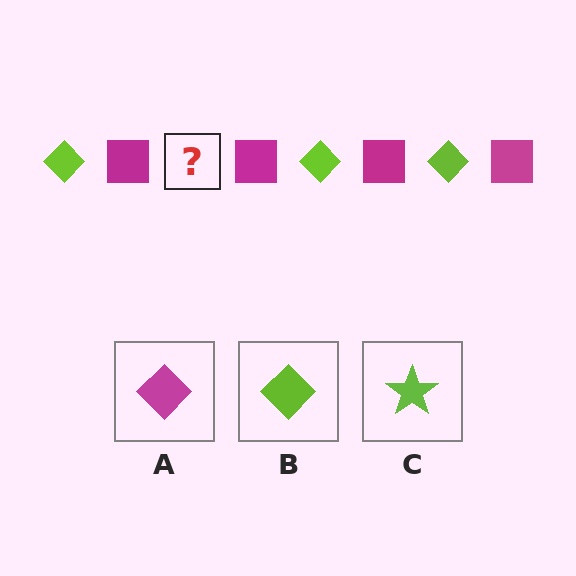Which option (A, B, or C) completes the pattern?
B.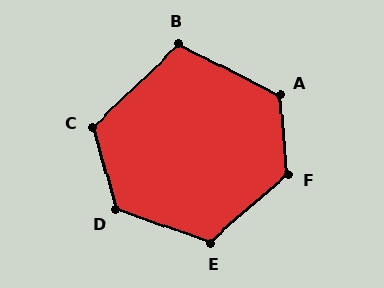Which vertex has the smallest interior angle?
B, at approximately 109 degrees.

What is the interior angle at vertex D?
Approximately 125 degrees (obtuse).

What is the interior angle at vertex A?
Approximately 122 degrees (obtuse).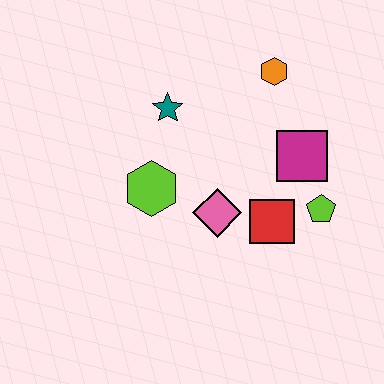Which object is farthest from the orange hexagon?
The lime hexagon is farthest from the orange hexagon.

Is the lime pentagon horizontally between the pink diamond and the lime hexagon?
No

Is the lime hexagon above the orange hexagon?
No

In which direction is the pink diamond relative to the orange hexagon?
The pink diamond is below the orange hexagon.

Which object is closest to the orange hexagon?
The magenta square is closest to the orange hexagon.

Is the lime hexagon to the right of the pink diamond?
No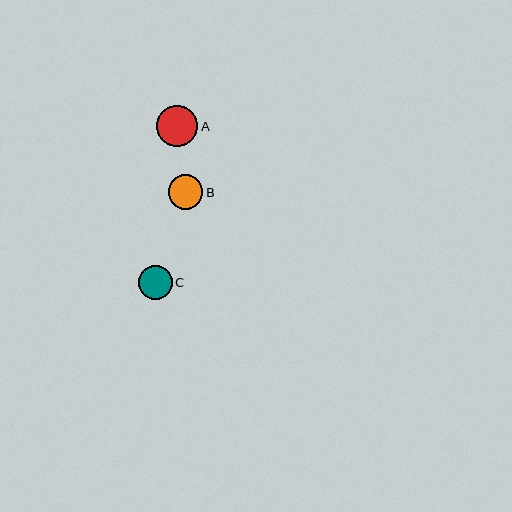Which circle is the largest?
Circle A is the largest with a size of approximately 42 pixels.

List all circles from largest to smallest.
From largest to smallest: A, B, C.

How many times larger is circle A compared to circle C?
Circle A is approximately 1.2 times the size of circle C.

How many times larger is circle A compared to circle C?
Circle A is approximately 1.2 times the size of circle C.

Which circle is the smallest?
Circle C is the smallest with a size of approximately 34 pixels.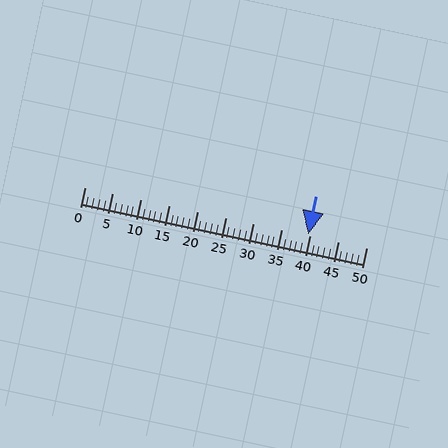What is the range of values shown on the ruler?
The ruler shows values from 0 to 50.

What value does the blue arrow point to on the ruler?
The blue arrow points to approximately 40.